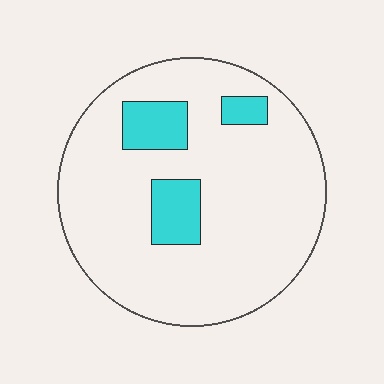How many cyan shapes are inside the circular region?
3.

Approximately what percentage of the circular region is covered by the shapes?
Approximately 15%.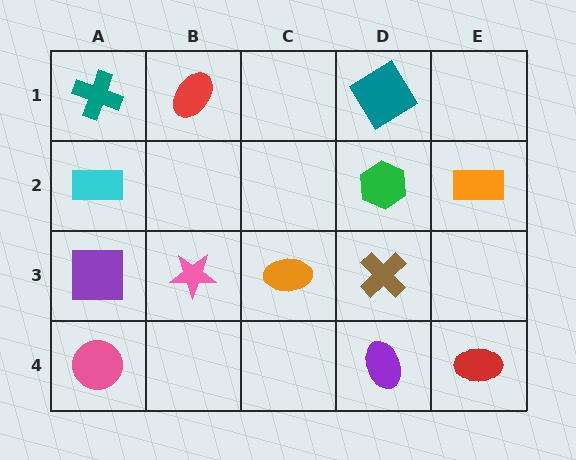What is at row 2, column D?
A green hexagon.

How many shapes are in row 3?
4 shapes.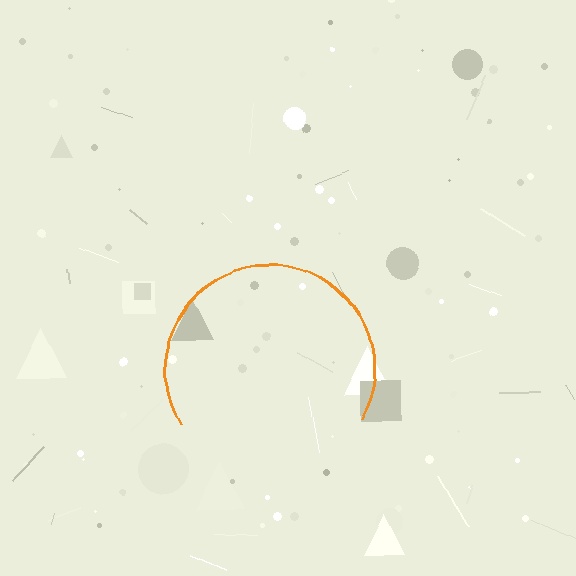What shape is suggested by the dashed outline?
The dashed outline suggests a circle.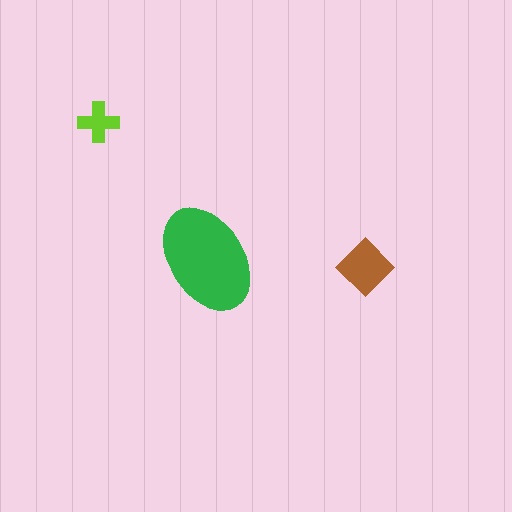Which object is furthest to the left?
The lime cross is leftmost.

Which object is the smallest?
The lime cross.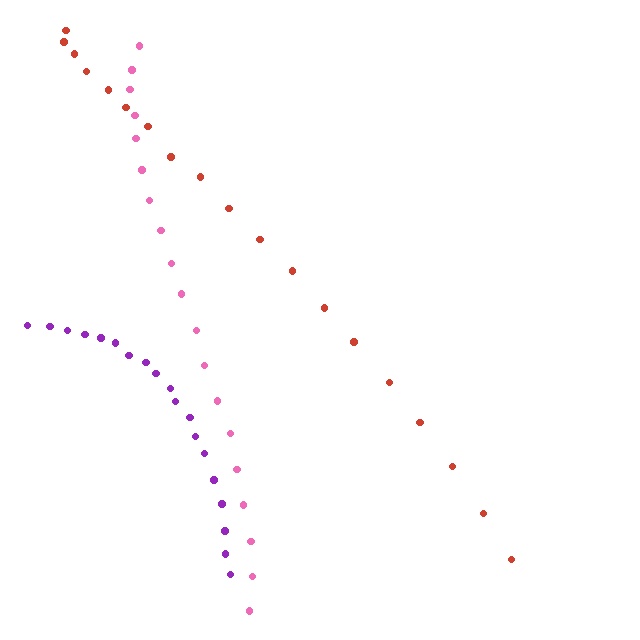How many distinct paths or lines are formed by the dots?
There are 3 distinct paths.